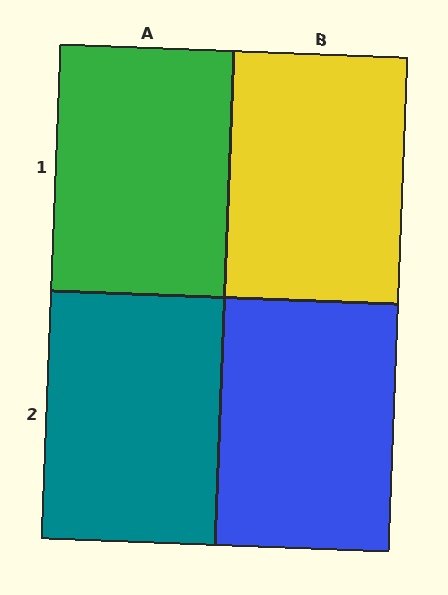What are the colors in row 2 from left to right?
Teal, blue.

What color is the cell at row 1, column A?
Green.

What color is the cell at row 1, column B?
Yellow.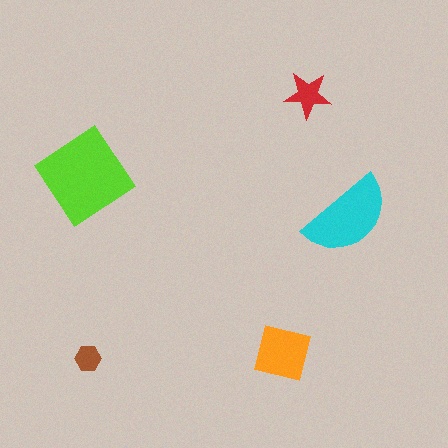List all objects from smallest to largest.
The brown hexagon, the red star, the orange square, the cyan semicircle, the lime diamond.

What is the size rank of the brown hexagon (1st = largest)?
5th.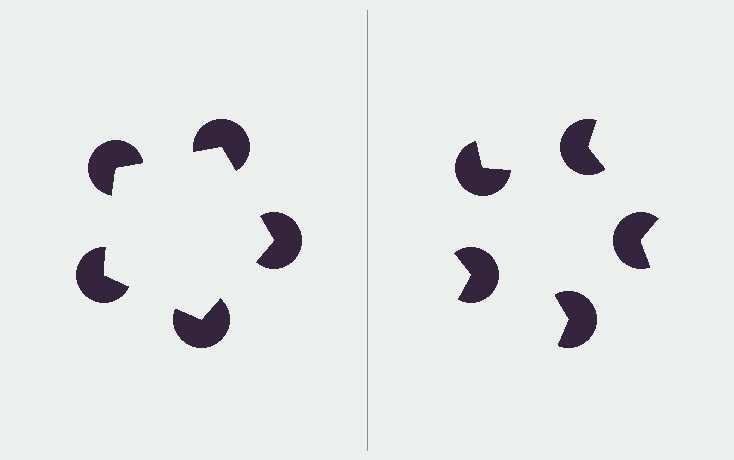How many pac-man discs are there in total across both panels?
10 — 5 on each side.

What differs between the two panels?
The pac-man discs are positioned identically on both sides; only the wedge orientations differ. On the left they align to a pentagon; on the right they are misaligned.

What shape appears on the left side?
An illusory pentagon.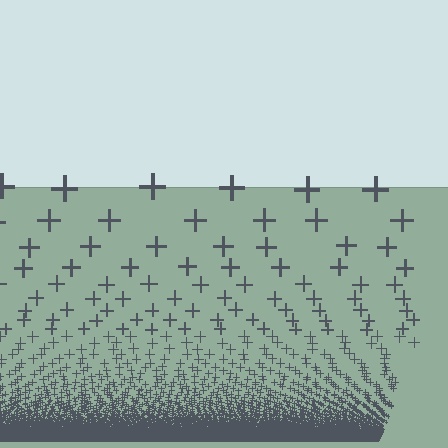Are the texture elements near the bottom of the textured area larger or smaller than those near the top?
Smaller. The gradient is inverted — elements near the bottom are smaller and denser.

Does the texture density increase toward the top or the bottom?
Density increases toward the bottom.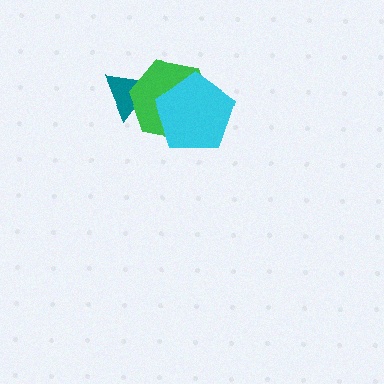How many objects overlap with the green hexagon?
2 objects overlap with the green hexagon.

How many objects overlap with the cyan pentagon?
1 object overlaps with the cyan pentagon.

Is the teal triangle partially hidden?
Yes, it is partially covered by another shape.